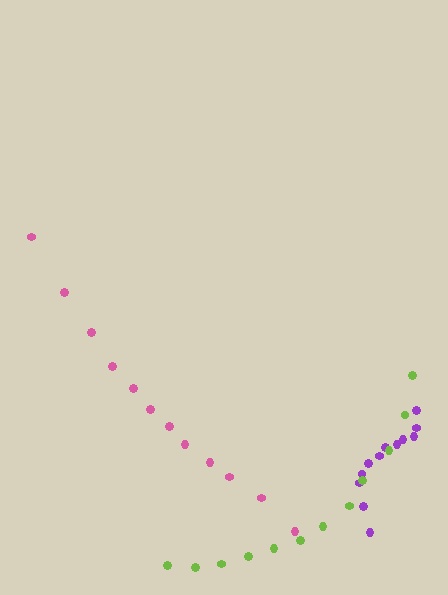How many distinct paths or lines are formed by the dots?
There are 3 distinct paths.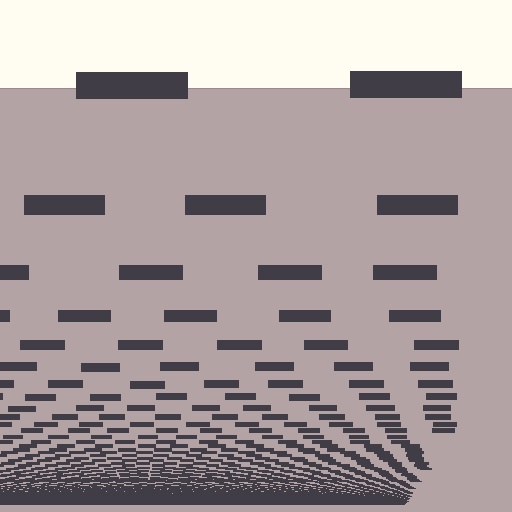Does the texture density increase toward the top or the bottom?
Density increases toward the bottom.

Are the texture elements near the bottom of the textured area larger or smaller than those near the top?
Smaller. The gradient is inverted — elements near the bottom are smaller and denser.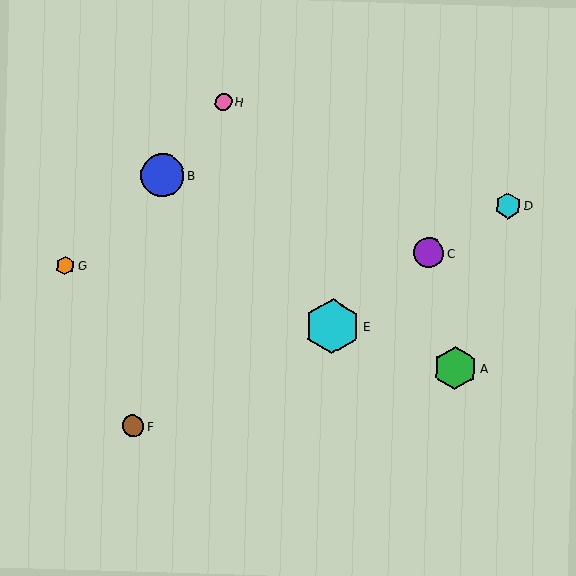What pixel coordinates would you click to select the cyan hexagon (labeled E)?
Click at (332, 326) to select the cyan hexagon E.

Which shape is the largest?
The cyan hexagon (labeled E) is the largest.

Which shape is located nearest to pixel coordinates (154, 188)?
The blue circle (labeled B) at (162, 175) is nearest to that location.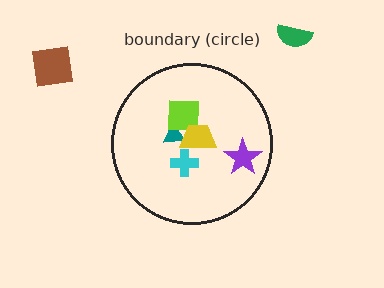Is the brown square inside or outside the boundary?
Outside.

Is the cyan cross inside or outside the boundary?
Inside.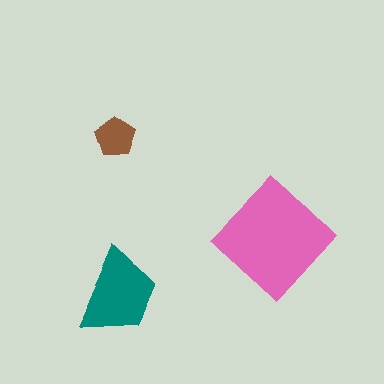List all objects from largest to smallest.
The pink diamond, the teal trapezoid, the brown pentagon.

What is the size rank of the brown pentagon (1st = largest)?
3rd.